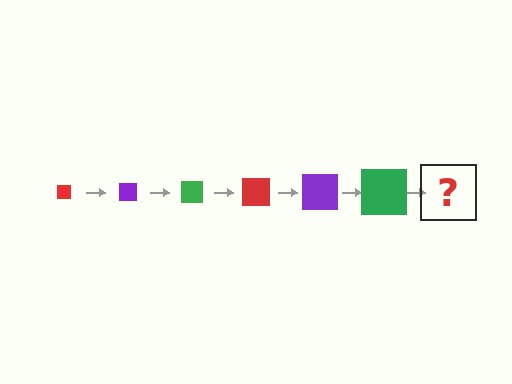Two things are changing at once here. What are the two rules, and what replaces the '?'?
The two rules are that the square grows larger each step and the color cycles through red, purple, and green. The '?' should be a red square, larger than the previous one.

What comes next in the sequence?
The next element should be a red square, larger than the previous one.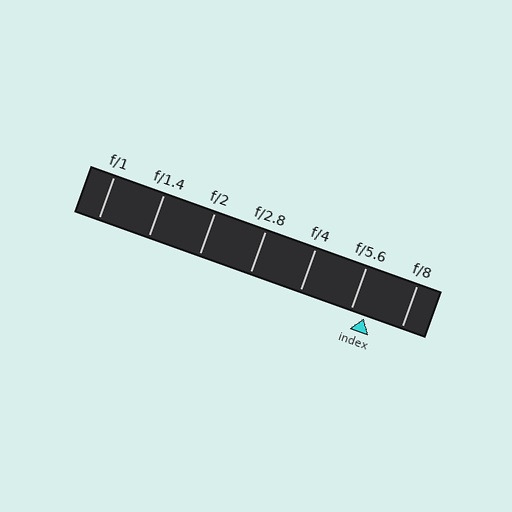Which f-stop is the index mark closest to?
The index mark is closest to f/5.6.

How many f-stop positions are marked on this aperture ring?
There are 7 f-stop positions marked.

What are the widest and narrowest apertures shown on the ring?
The widest aperture shown is f/1 and the narrowest is f/8.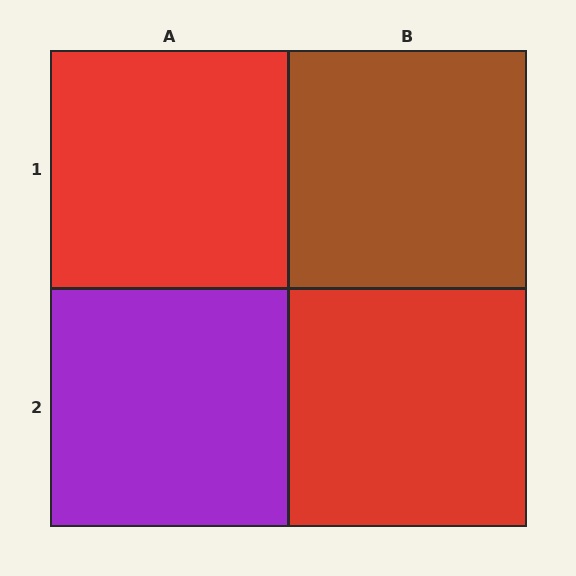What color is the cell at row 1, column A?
Red.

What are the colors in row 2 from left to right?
Purple, red.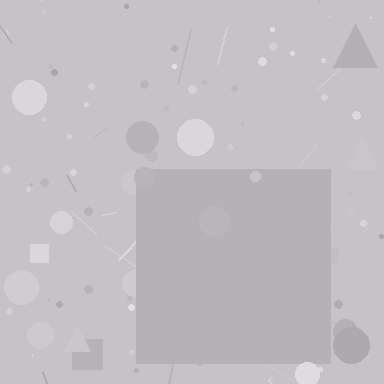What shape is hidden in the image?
A square is hidden in the image.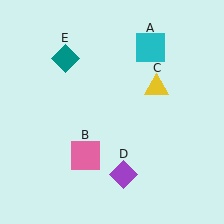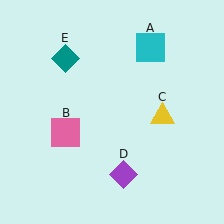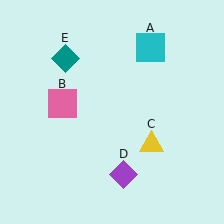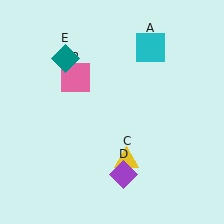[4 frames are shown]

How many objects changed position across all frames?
2 objects changed position: pink square (object B), yellow triangle (object C).